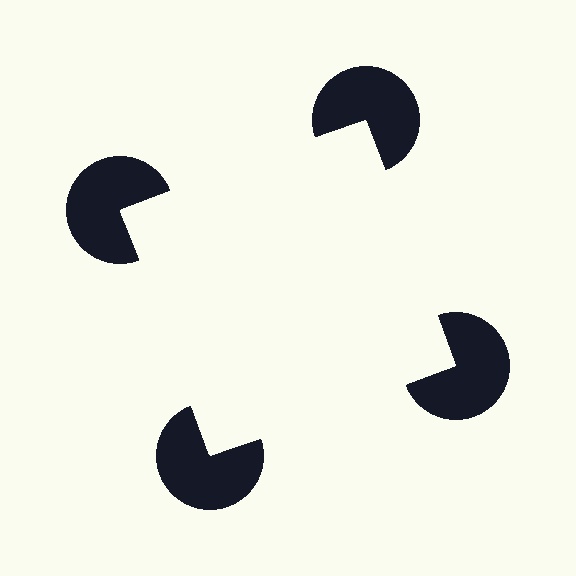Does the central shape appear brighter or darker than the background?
It typically appears slightly brighter than the background, even though no actual brightness change is drawn.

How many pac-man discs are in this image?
There are 4 — one at each vertex of the illusory square.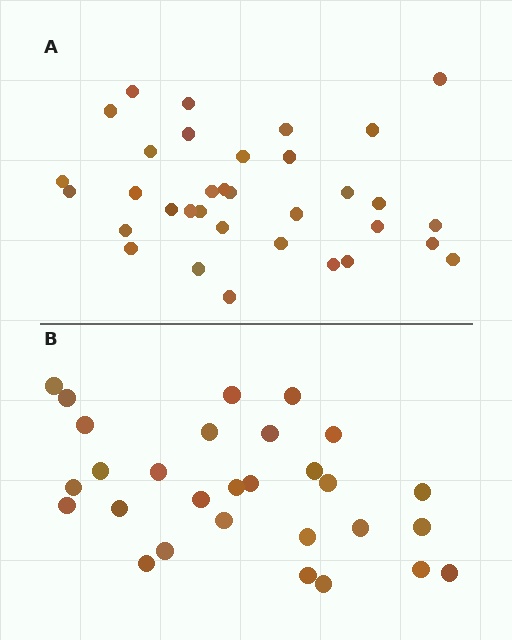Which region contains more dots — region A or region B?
Region A (the top region) has more dots.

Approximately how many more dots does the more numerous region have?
Region A has about 5 more dots than region B.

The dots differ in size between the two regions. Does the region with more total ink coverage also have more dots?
No. Region B has more total ink coverage because its dots are larger, but region A actually contains more individual dots. Total area can be misleading — the number of items is what matters here.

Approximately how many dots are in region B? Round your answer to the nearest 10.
About 30 dots. (The exact count is 29, which rounds to 30.)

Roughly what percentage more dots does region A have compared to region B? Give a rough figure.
About 15% more.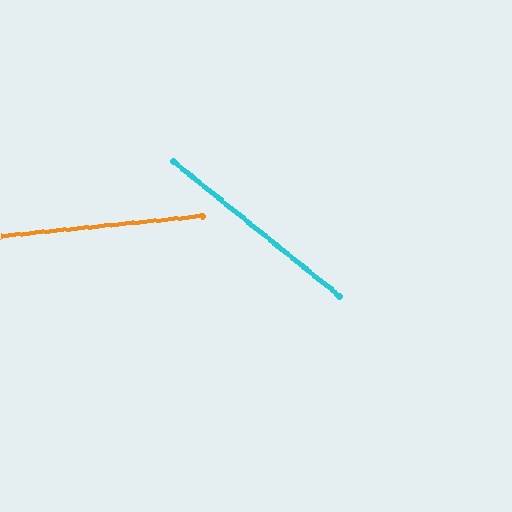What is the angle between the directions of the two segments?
Approximately 45 degrees.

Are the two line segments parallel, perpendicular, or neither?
Neither parallel nor perpendicular — they differ by about 45°.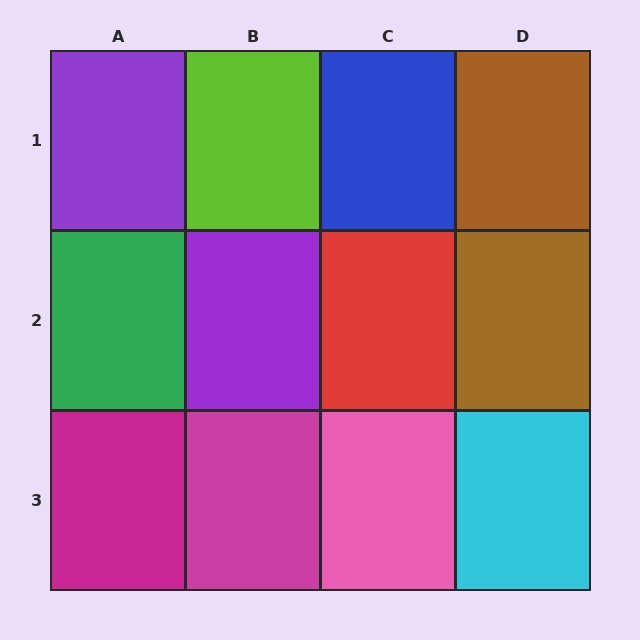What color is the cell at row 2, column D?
Brown.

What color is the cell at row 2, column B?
Purple.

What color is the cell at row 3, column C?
Pink.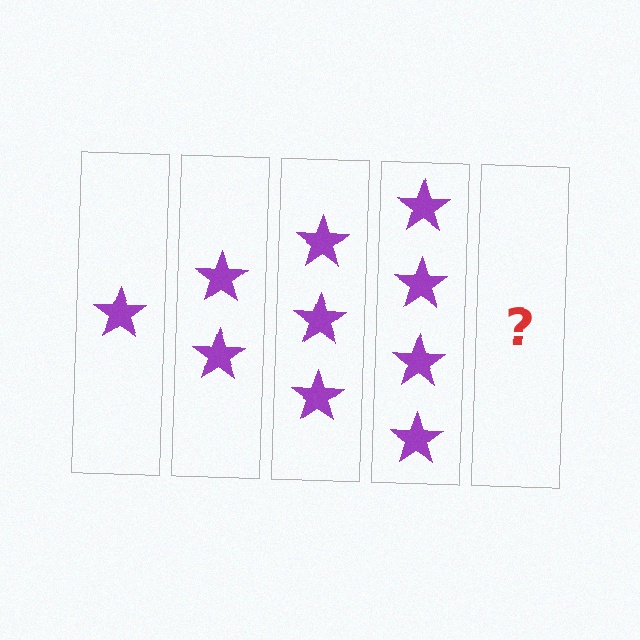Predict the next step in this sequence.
The next step is 5 stars.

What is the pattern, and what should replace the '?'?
The pattern is that each step adds one more star. The '?' should be 5 stars.